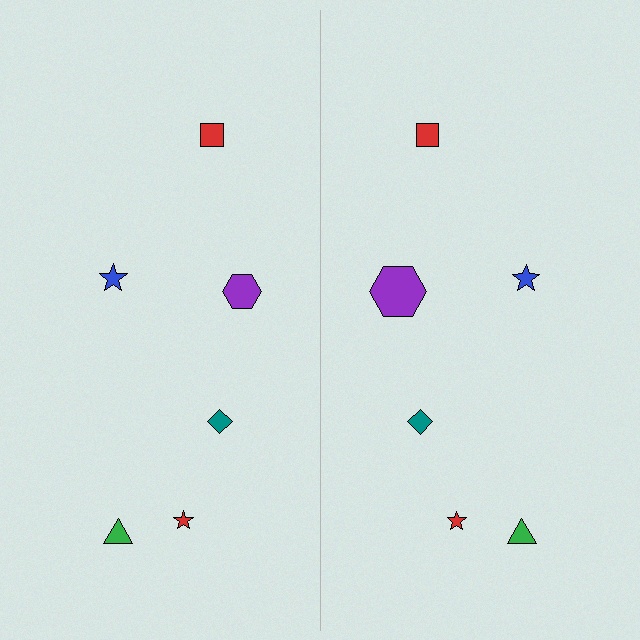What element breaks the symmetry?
The purple hexagon on the right side has a different size than its mirror counterpart.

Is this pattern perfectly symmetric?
No, the pattern is not perfectly symmetric. The purple hexagon on the right side has a different size than its mirror counterpart.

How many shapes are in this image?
There are 12 shapes in this image.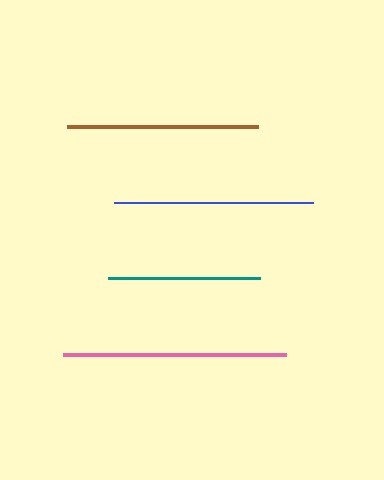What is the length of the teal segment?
The teal segment is approximately 152 pixels long.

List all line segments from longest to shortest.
From longest to shortest: pink, blue, brown, teal.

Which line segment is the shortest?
The teal line is the shortest at approximately 152 pixels.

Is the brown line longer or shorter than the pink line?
The pink line is longer than the brown line.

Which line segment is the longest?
The pink line is the longest at approximately 223 pixels.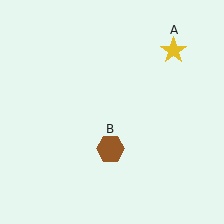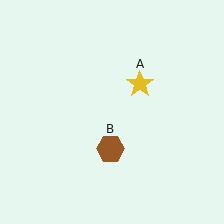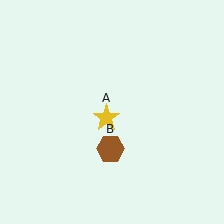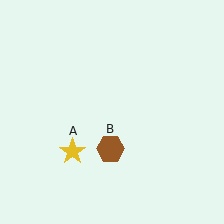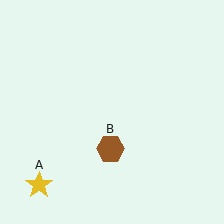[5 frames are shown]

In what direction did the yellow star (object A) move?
The yellow star (object A) moved down and to the left.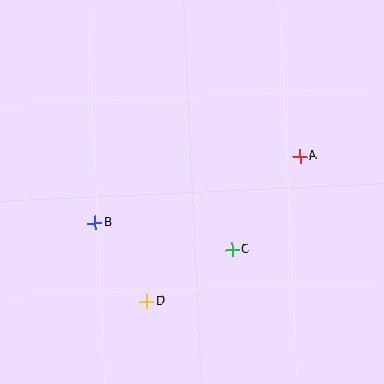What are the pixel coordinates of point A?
Point A is at (300, 156).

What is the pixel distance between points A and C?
The distance between A and C is 115 pixels.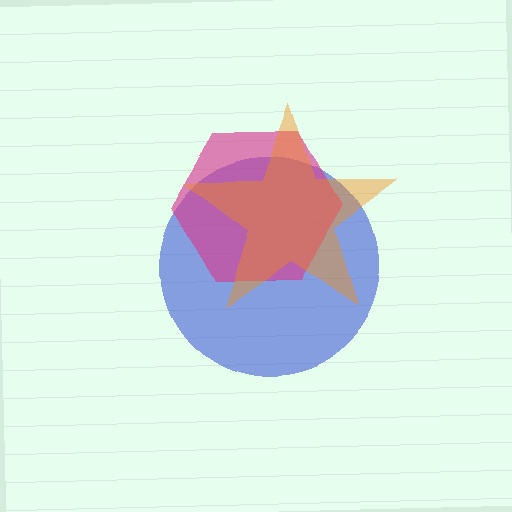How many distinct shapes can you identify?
There are 3 distinct shapes: a blue circle, a magenta hexagon, an orange star.